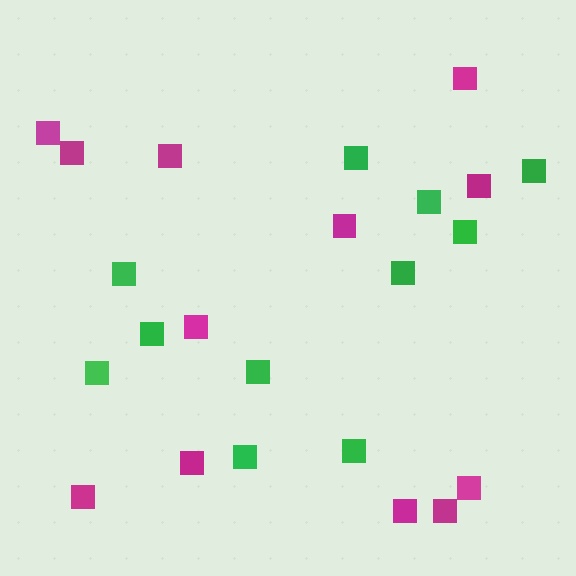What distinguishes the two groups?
There are 2 groups: one group of magenta squares (12) and one group of green squares (11).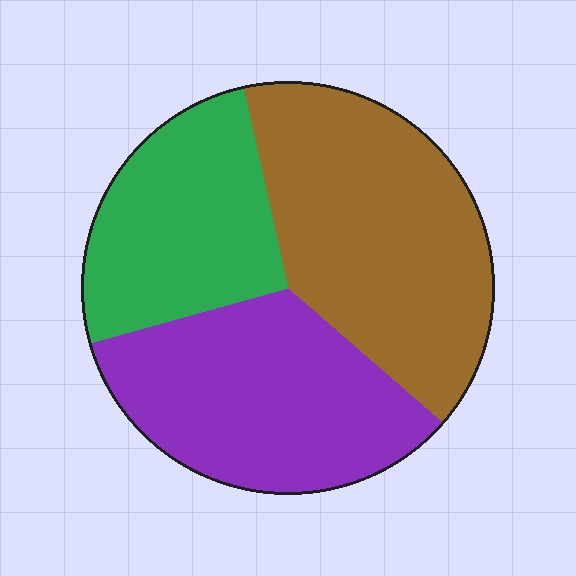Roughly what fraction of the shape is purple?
Purple takes up about one third (1/3) of the shape.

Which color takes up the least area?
Green, at roughly 25%.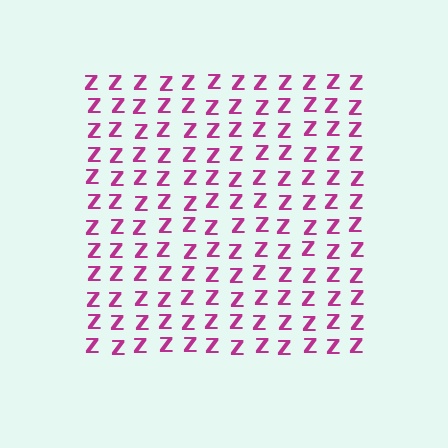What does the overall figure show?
The overall figure shows a square.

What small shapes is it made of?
It is made of small letter Z's.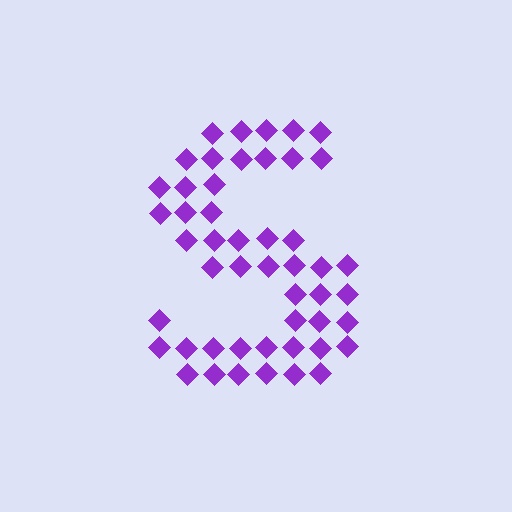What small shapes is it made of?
It is made of small diamonds.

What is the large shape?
The large shape is the letter S.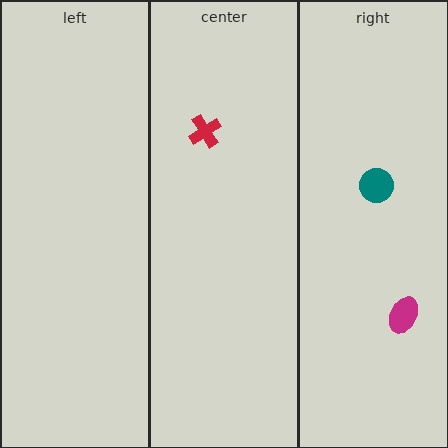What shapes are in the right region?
The teal circle, the magenta ellipse.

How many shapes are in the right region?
2.